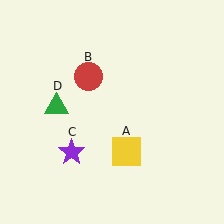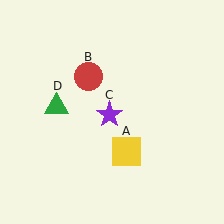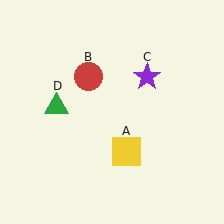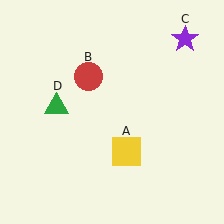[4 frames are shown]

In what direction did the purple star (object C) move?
The purple star (object C) moved up and to the right.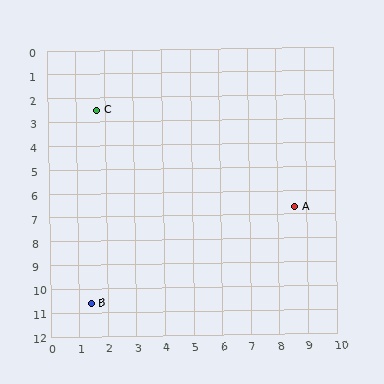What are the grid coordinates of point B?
Point B is at approximately (1.4, 10.6).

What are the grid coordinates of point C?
Point C is at approximately (1.7, 2.5).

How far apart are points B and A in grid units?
Points B and A are about 8.2 grid units apart.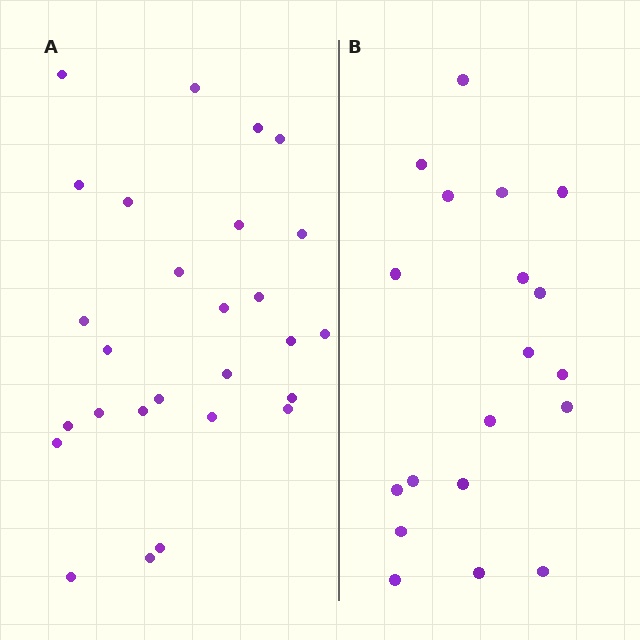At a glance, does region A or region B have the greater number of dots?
Region A (the left region) has more dots.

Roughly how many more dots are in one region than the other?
Region A has roughly 8 or so more dots than region B.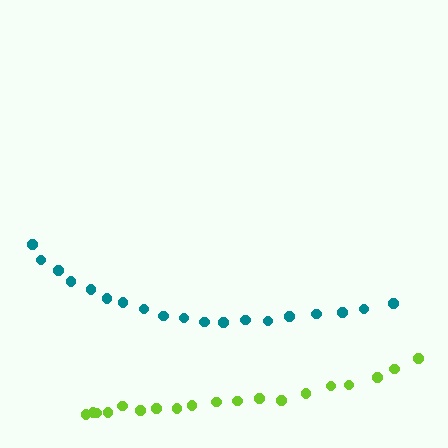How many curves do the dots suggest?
There are 2 distinct paths.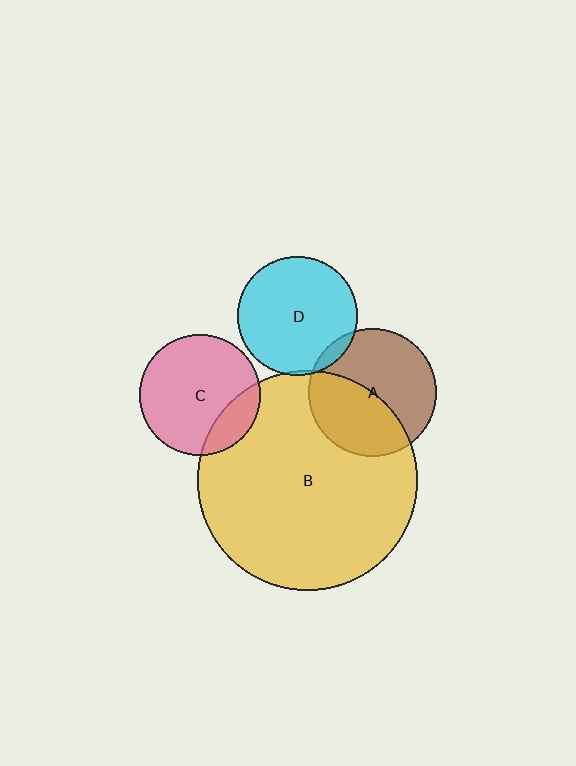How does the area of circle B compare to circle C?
Approximately 3.3 times.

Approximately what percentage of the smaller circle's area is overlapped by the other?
Approximately 5%.